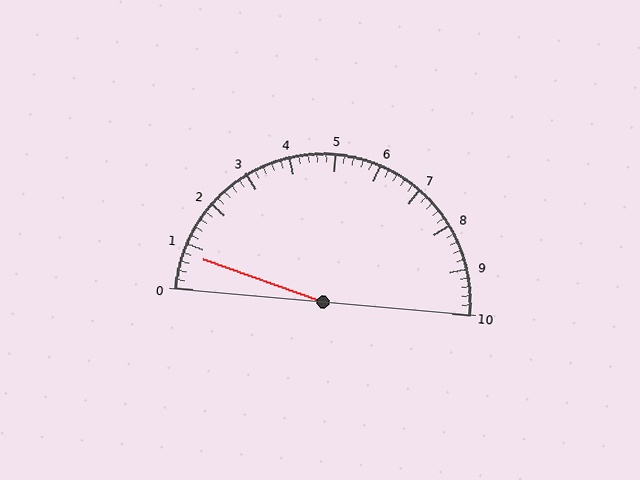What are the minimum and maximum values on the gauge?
The gauge ranges from 0 to 10.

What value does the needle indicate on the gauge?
The needle indicates approximately 0.8.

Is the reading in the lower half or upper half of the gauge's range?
The reading is in the lower half of the range (0 to 10).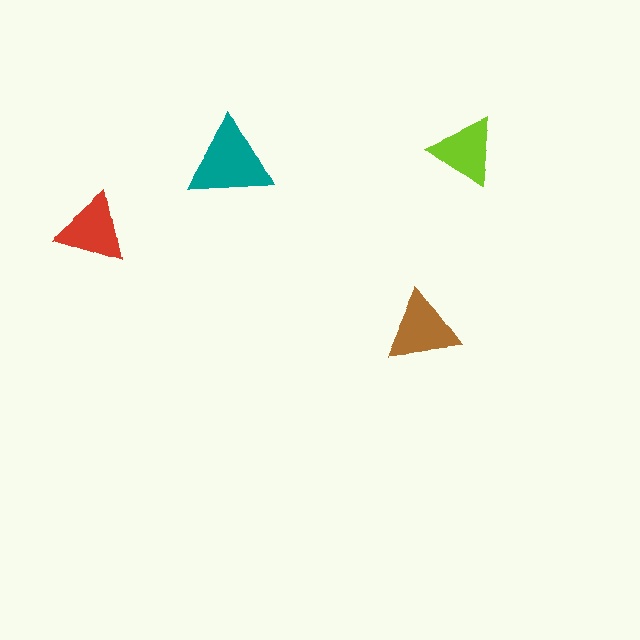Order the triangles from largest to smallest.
the teal one, the brown one, the red one, the lime one.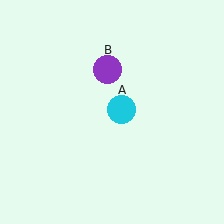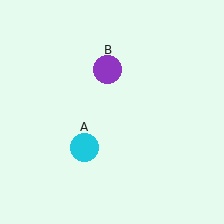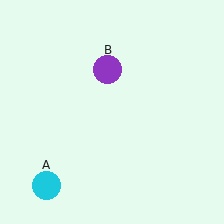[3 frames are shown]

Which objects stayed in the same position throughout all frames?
Purple circle (object B) remained stationary.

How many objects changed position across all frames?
1 object changed position: cyan circle (object A).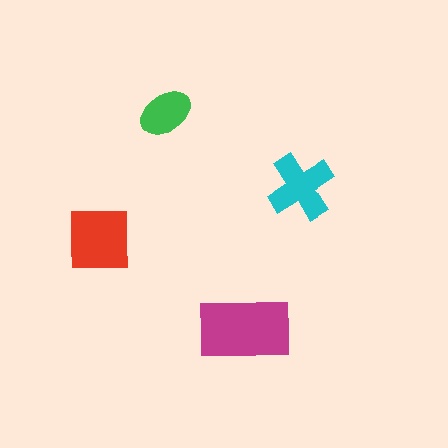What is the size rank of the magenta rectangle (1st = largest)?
1st.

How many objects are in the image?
There are 4 objects in the image.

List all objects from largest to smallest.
The magenta rectangle, the red square, the cyan cross, the green ellipse.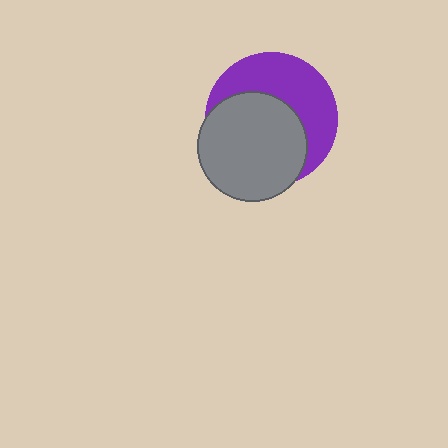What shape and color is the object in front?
The object in front is a gray circle.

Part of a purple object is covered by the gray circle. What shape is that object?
It is a circle.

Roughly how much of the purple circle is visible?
About half of it is visible (roughly 46%).